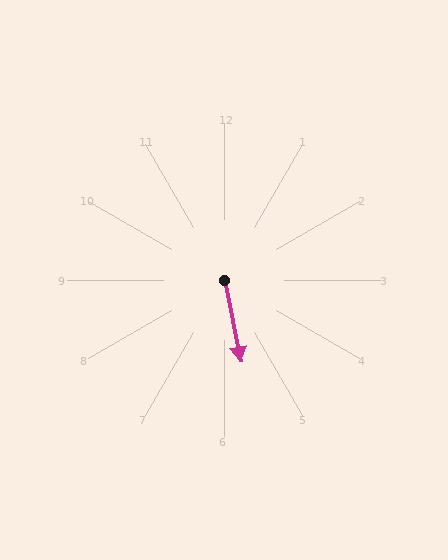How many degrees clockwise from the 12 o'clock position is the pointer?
Approximately 168 degrees.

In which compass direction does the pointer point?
South.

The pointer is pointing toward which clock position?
Roughly 6 o'clock.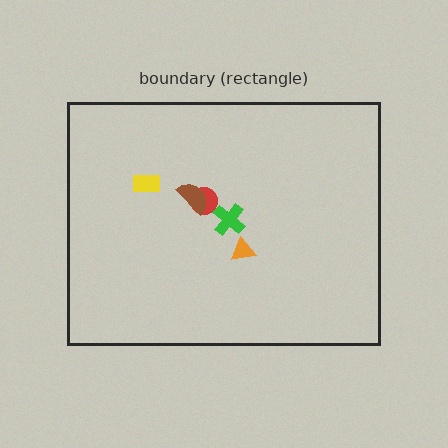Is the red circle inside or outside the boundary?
Inside.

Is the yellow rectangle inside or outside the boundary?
Inside.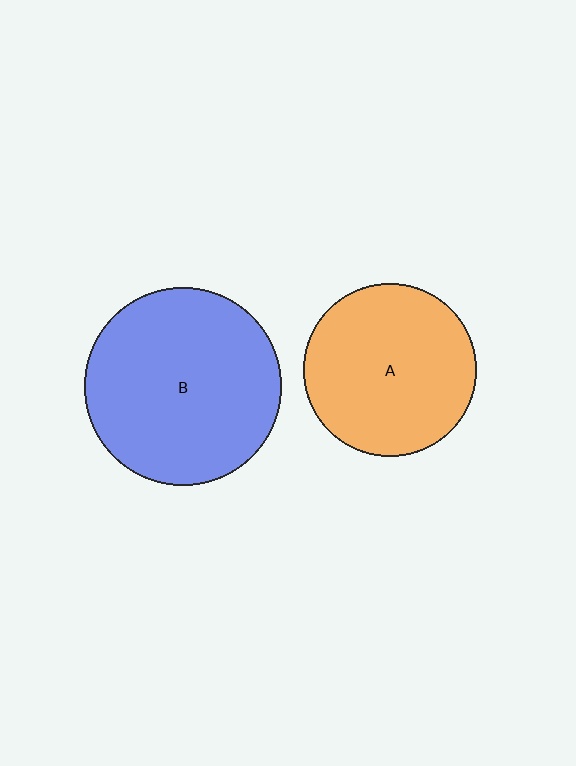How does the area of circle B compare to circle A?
Approximately 1.3 times.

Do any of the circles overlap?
No, none of the circles overlap.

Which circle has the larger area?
Circle B (blue).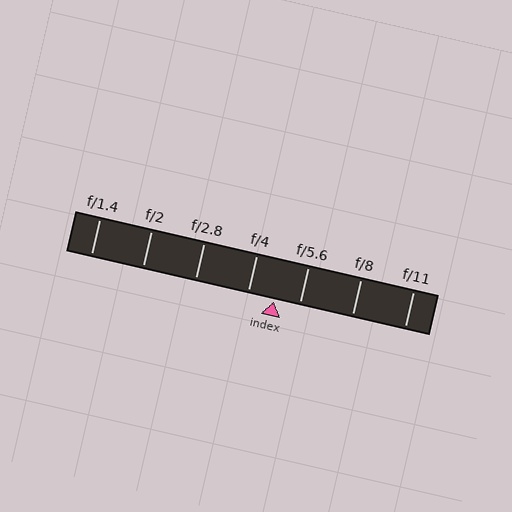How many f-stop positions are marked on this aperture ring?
There are 7 f-stop positions marked.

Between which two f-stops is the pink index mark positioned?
The index mark is between f/4 and f/5.6.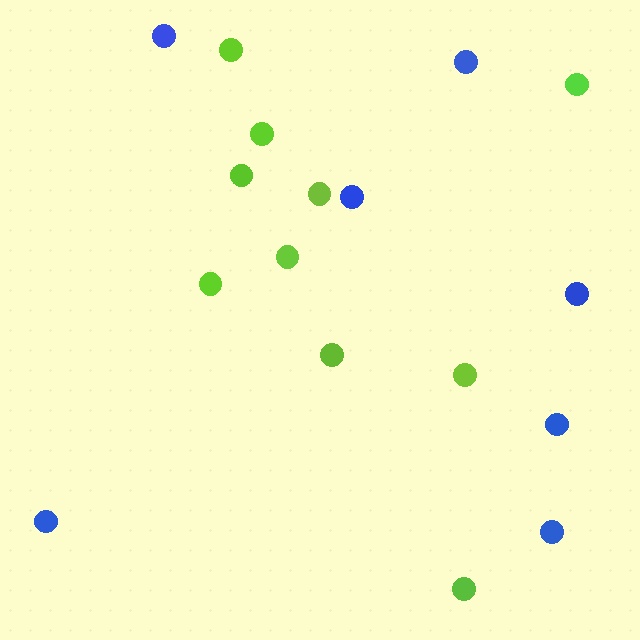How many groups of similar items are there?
There are 2 groups: one group of blue circles (7) and one group of lime circles (10).